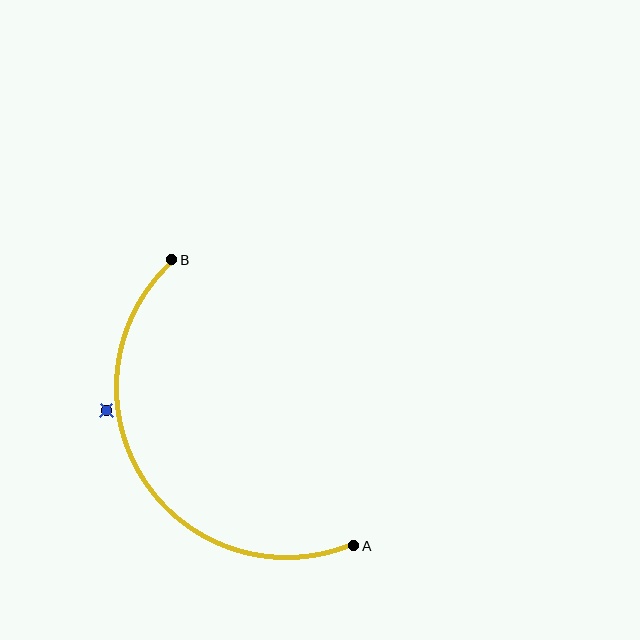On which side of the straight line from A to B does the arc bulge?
The arc bulges to the left of the straight line connecting A and B.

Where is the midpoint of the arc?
The arc midpoint is the point on the curve farthest from the straight line joining A and B. It sits to the left of that line.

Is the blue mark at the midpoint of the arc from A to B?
No — the blue mark does not lie on the arc at all. It sits slightly outside the curve.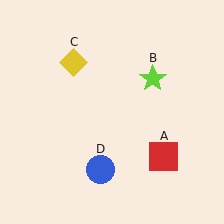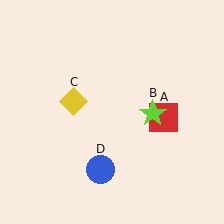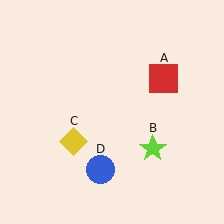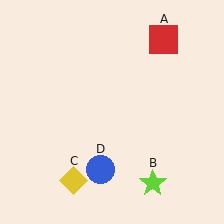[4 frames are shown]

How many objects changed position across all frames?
3 objects changed position: red square (object A), lime star (object B), yellow diamond (object C).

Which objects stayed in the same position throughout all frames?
Blue circle (object D) remained stationary.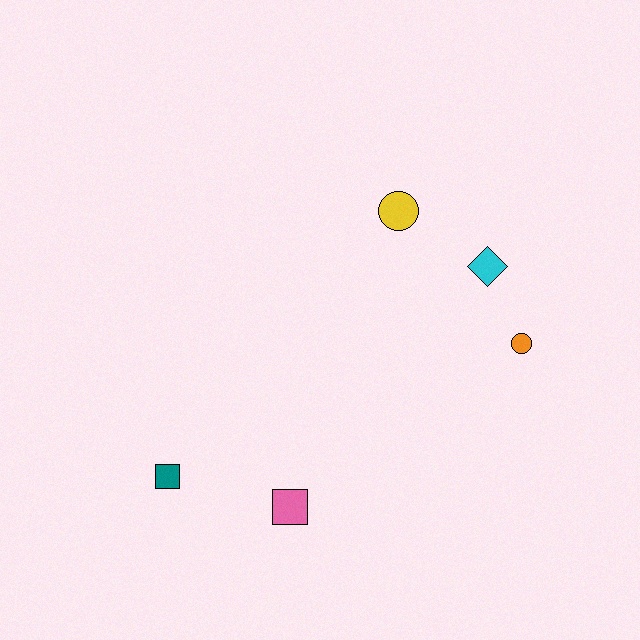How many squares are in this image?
There are 2 squares.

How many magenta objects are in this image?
There are no magenta objects.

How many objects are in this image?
There are 5 objects.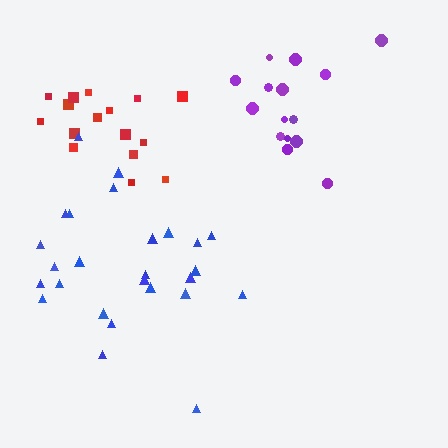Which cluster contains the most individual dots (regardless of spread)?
Blue (26).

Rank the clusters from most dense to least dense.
red, purple, blue.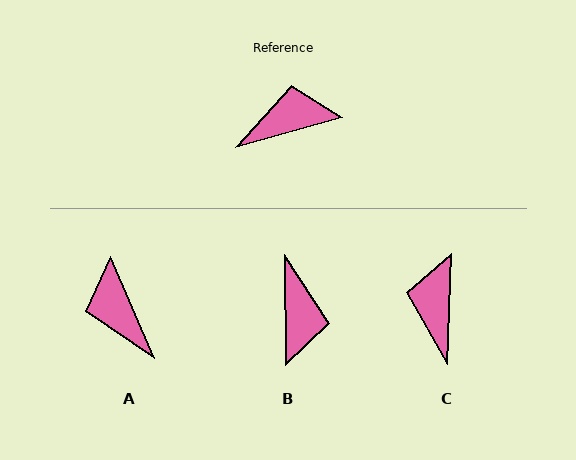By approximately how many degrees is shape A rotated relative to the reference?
Approximately 98 degrees counter-clockwise.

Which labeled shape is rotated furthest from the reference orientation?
B, about 105 degrees away.